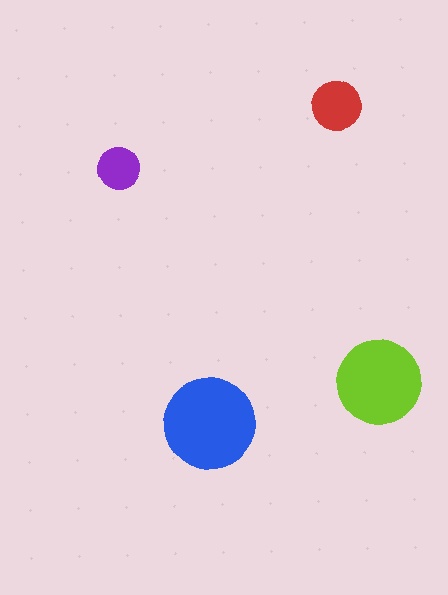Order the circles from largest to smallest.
the blue one, the lime one, the red one, the purple one.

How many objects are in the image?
There are 4 objects in the image.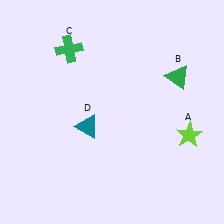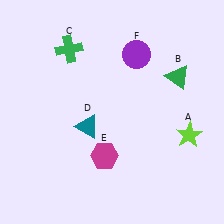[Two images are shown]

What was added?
A magenta hexagon (E), a purple circle (F) were added in Image 2.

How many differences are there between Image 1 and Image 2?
There are 2 differences between the two images.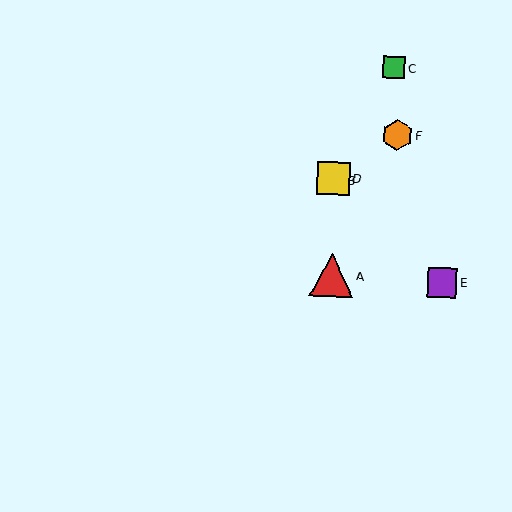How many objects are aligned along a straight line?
3 objects (B, D, F) are aligned along a straight line.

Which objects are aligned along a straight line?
Objects B, D, F are aligned along a straight line.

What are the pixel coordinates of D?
Object D is at (333, 178).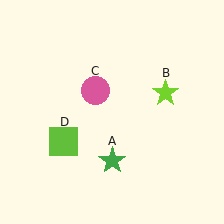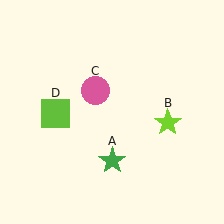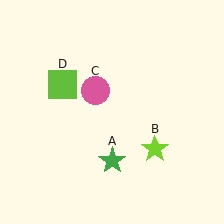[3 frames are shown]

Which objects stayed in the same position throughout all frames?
Green star (object A) and pink circle (object C) remained stationary.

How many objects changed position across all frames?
2 objects changed position: lime star (object B), lime square (object D).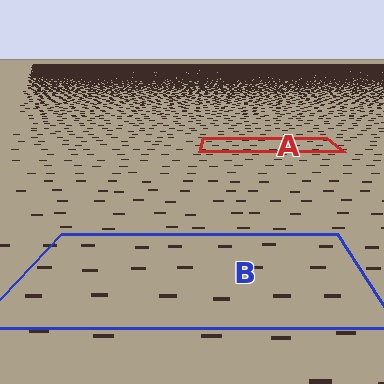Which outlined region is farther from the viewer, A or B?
Region A is farther from the viewer — the texture elements inside it appear smaller and more densely packed.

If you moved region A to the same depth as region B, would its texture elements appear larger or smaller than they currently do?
They would appear larger. At a closer depth, the same texture elements are projected at a bigger on-screen size.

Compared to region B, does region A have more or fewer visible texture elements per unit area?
Region A has more texture elements per unit area — they are packed more densely because it is farther away.